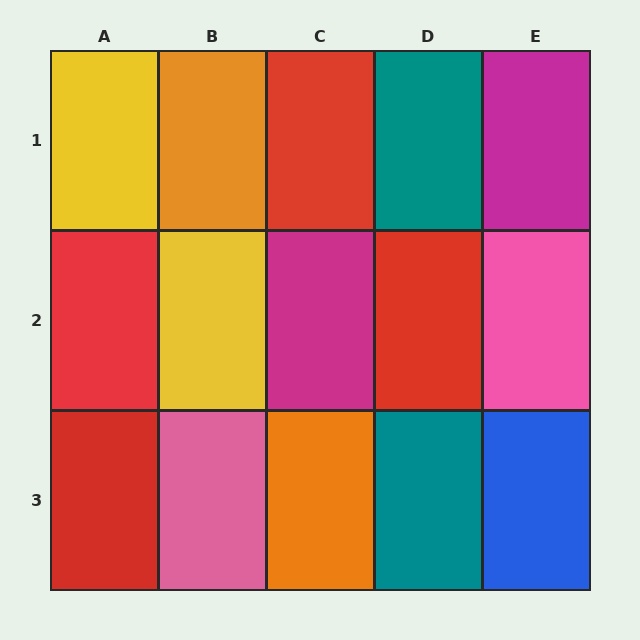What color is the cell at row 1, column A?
Yellow.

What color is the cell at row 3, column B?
Pink.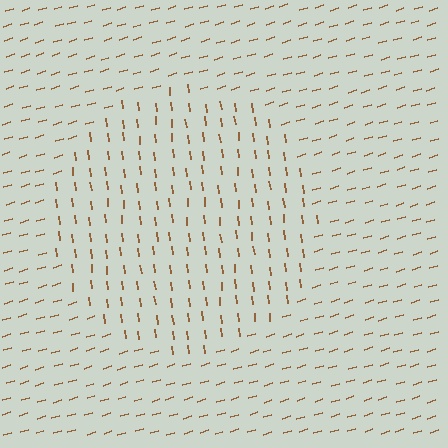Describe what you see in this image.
The image is filled with small brown line segments. A circle region in the image has lines oriented differently from the surrounding lines, creating a visible texture boundary.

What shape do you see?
I see a circle.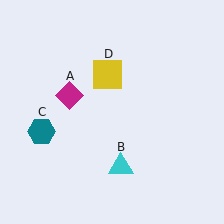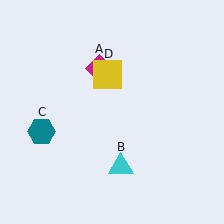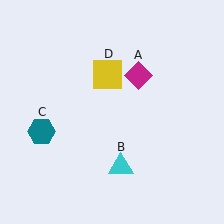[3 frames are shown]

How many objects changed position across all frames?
1 object changed position: magenta diamond (object A).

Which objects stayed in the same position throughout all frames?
Cyan triangle (object B) and teal hexagon (object C) and yellow square (object D) remained stationary.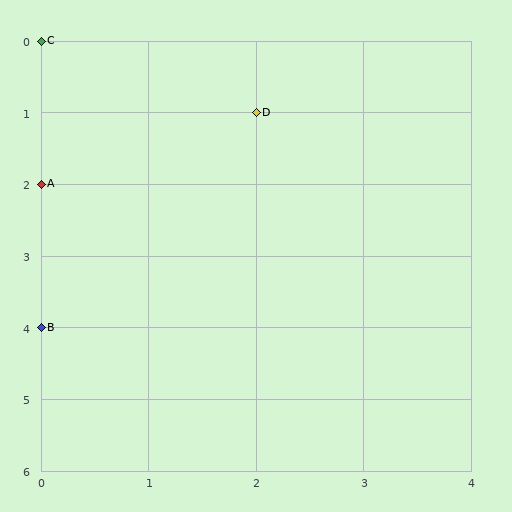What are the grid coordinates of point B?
Point B is at grid coordinates (0, 4).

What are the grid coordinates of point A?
Point A is at grid coordinates (0, 2).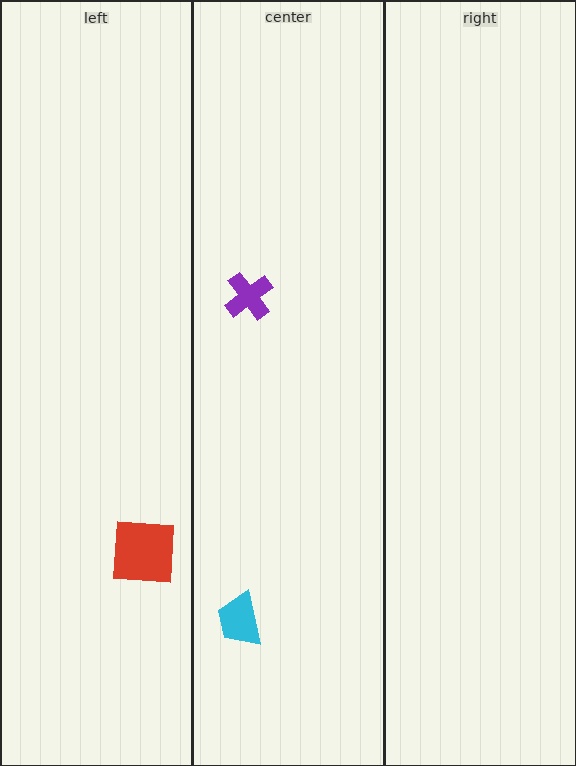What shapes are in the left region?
The red square.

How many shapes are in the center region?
2.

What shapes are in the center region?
The purple cross, the cyan trapezoid.